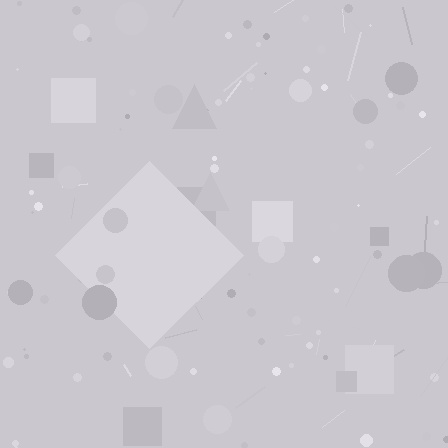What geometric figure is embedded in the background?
A diamond is embedded in the background.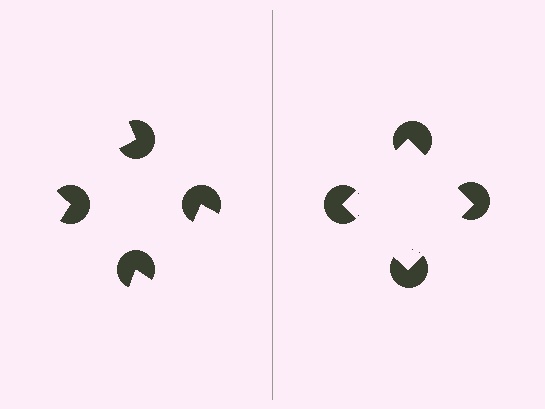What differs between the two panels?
The pac-man discs are positioned identically on both sides; only the wedge orientations differ. On the right they align to a square; on the left they are misaligned.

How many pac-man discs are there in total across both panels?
8 — 4 on each side.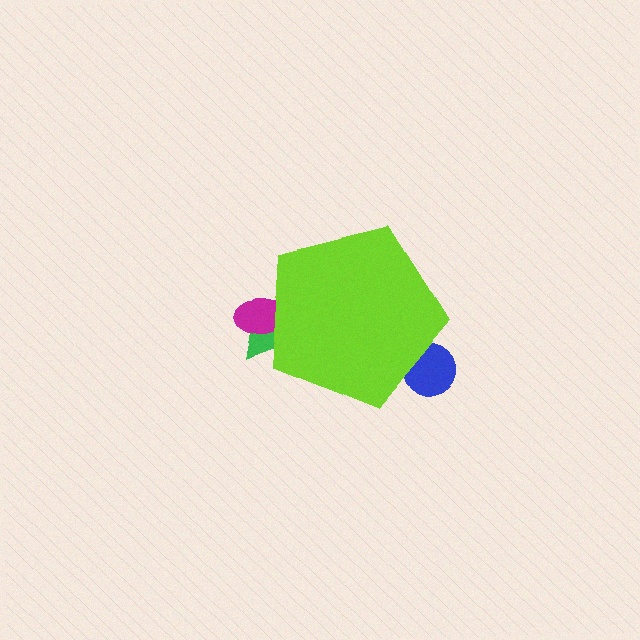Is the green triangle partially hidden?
Yes, the green triangle is partially hidden behind the lime pentagon.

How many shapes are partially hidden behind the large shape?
3 shapes are partially hidden.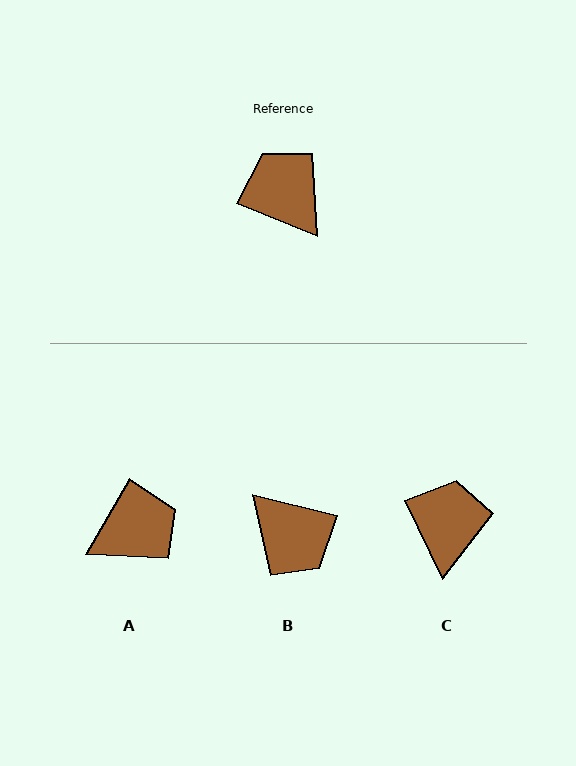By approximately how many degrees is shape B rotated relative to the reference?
Approximately 172 degrees clockwise.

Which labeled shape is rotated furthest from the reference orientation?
B, about 172 degrees away.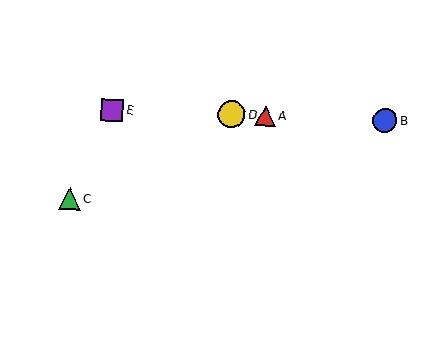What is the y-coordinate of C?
Object C is at y≈199.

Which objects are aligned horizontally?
Objects A, B, D, E are aligned horizontally.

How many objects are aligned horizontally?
4 objects (A, B, D, E) are aligned horizontally.